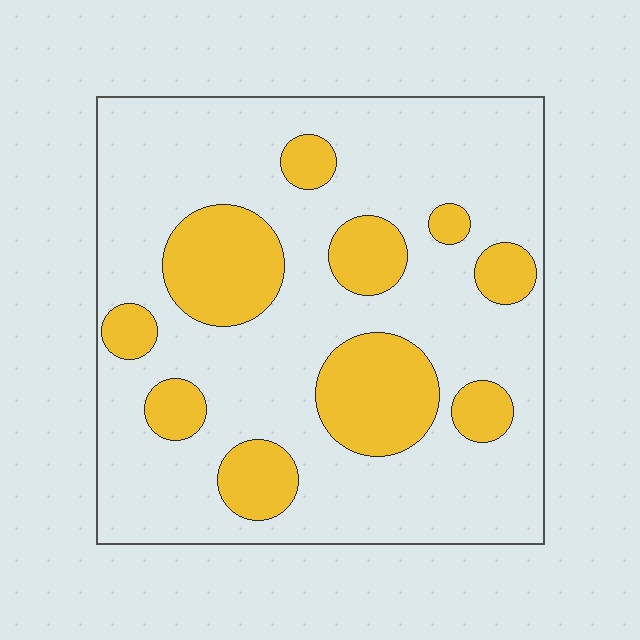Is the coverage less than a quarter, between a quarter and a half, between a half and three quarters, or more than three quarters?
Less than a quarter.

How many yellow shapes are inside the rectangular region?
10.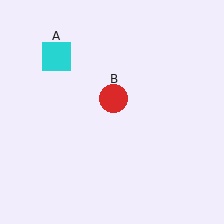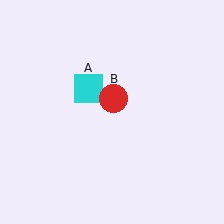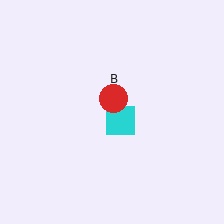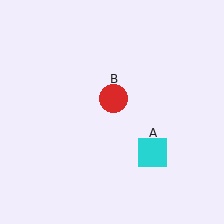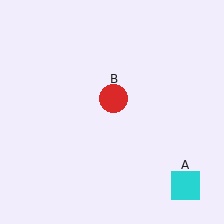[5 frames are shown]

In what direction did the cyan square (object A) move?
The cyan square (object A) moved down and to the right.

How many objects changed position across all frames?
1 object changed position: cyan square (object A).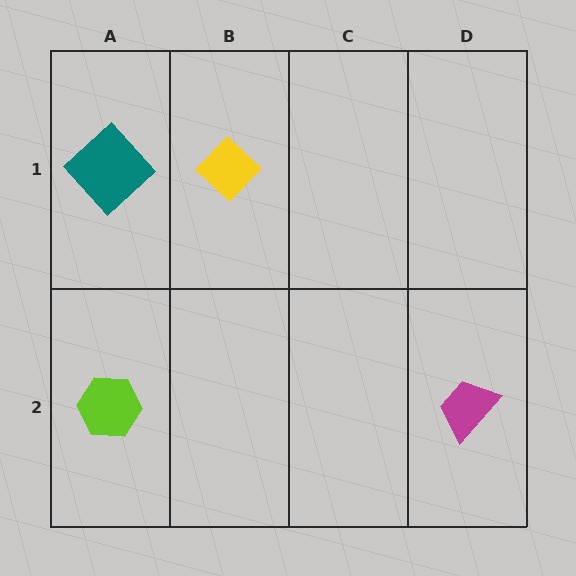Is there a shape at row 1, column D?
No, that cell is empty.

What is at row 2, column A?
A lime hexagon.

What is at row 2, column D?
A magenta trapezoid.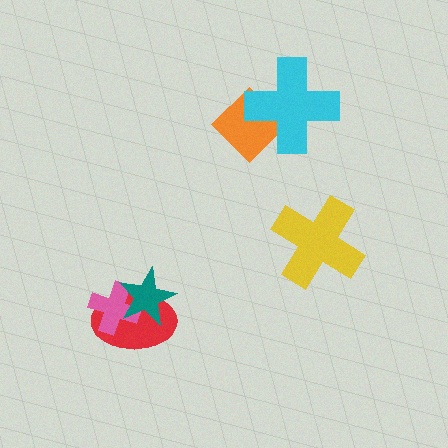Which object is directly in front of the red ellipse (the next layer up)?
The pink cross is directly in front of the red ellipse.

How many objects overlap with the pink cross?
2 objects overlap with the pink cross.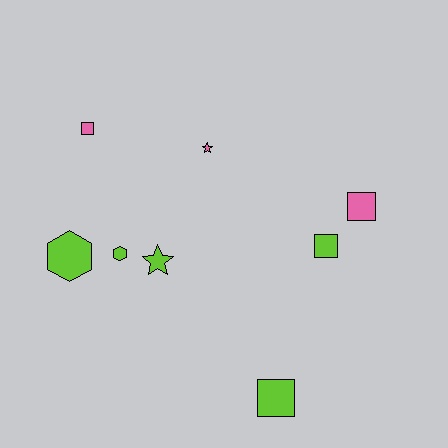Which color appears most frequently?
Lime, with 5 objects.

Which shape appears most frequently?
Square, with 4 objects.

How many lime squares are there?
There are 2 lime squares.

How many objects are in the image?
There are 8 objects.